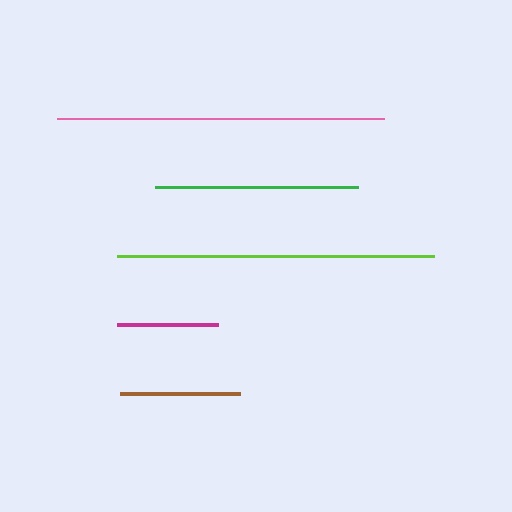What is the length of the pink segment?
The pink segment is approximately 328 pixels long.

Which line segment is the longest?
The pink line is the longest at approximately 328 pixels.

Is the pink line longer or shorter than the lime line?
The pink line is longer than the lime line.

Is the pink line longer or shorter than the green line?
The pink line is longer than the green line.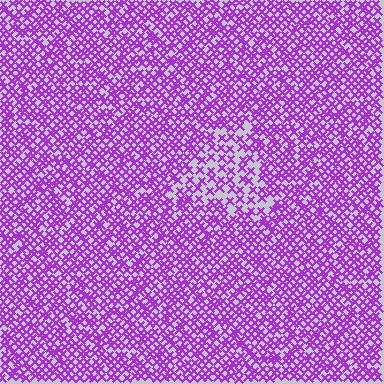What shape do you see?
I see a triangle.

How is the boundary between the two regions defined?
The boundary is defined by a change in element density (approximately 1.8x ratio). All elements are the same color, size, and shape.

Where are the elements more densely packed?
The elements are more densely packed outside the triangle boundary.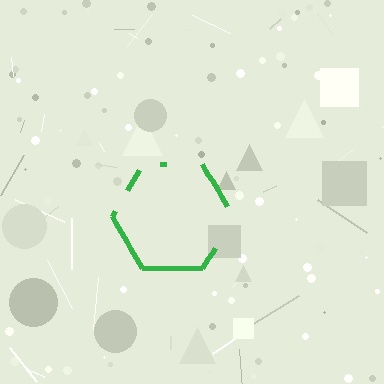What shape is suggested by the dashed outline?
The dashed outline suggests a hexagon.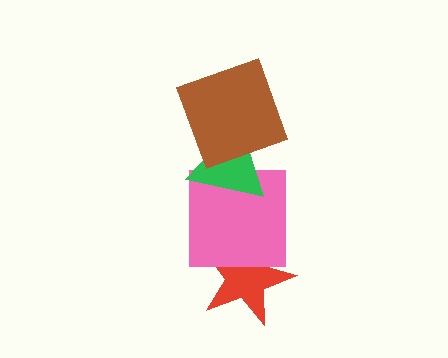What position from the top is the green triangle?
The green triangle is 2nd from the top.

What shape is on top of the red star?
The pink square is on top of the red star.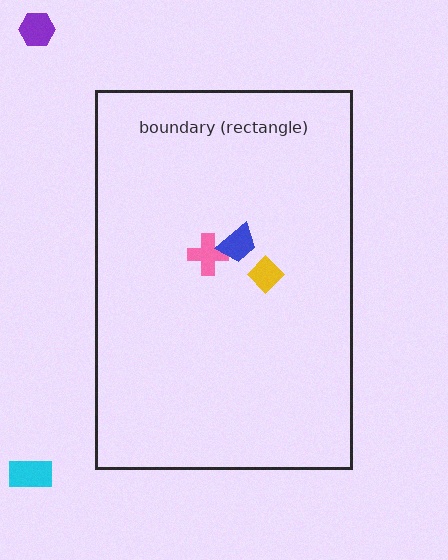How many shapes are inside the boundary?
3 inside, 2 outside.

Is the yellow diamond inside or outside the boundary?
Inside.